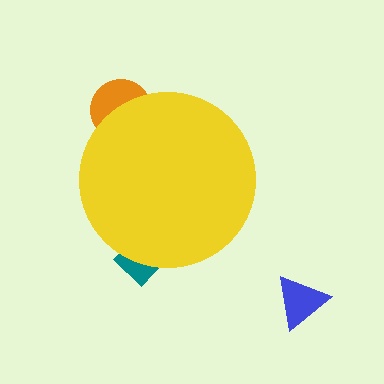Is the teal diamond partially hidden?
Yes, the teal diamond is partially hidden behind the yellow circle.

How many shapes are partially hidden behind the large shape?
2 shapes are partially hidden.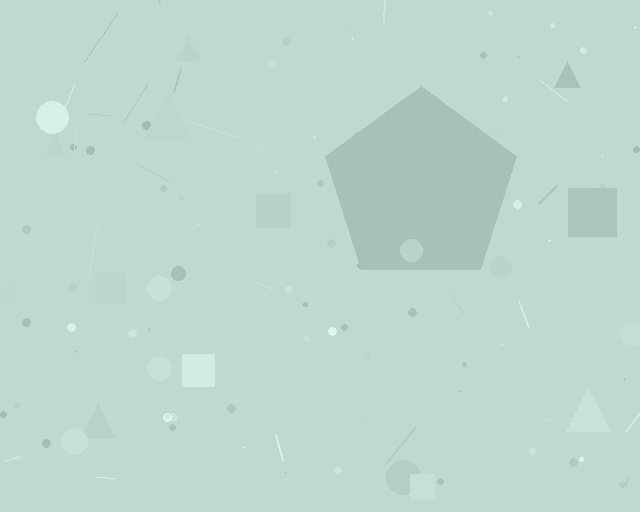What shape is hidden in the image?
A pentagon is hidden in the image.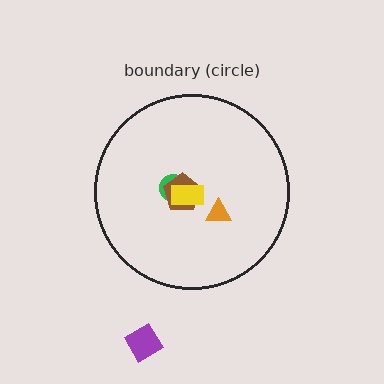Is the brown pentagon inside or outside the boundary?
Inside.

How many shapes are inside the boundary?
4 inside, 1 outside.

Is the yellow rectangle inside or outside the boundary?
Inside.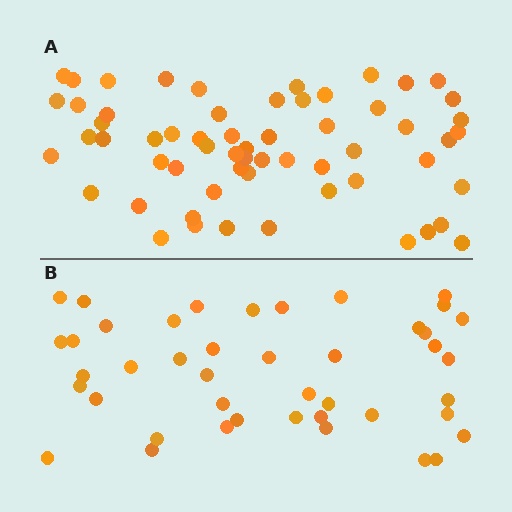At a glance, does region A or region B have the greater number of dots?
Region A (the top region) has more dots.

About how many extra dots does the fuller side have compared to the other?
Region A has approximately 15 more dots than region B.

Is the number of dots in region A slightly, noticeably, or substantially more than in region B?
Region A has noticeably more, but not dramatically so. The ratio is roughly 1.4 to 1.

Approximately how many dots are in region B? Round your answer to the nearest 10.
About 40 dots. (The exact count is 43, which rounds to 40.)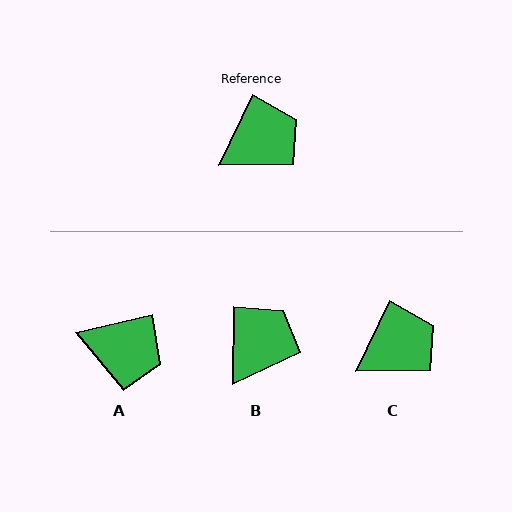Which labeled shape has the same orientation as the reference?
C.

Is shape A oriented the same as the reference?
No, it is off by about 51 degrees.